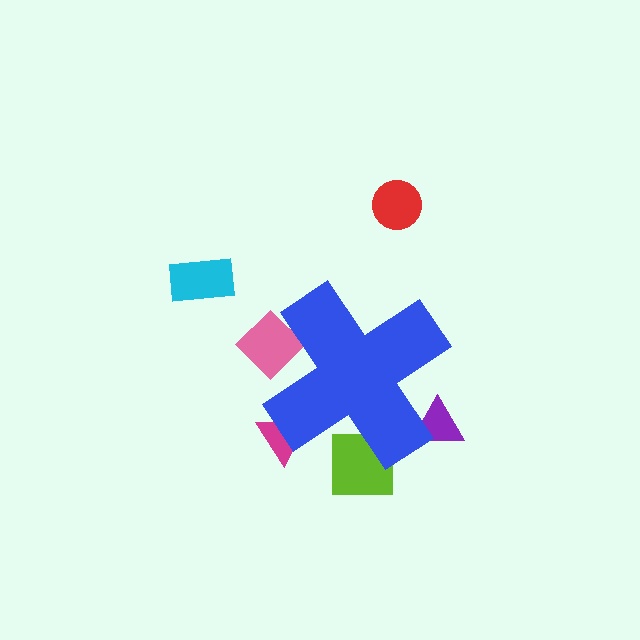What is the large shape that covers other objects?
A blue cross.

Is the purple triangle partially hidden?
Yes, the purple triangle is partially hidden behind the blue cross.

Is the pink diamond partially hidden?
Yes, the pink diamond is partially hidden behind the blue cross.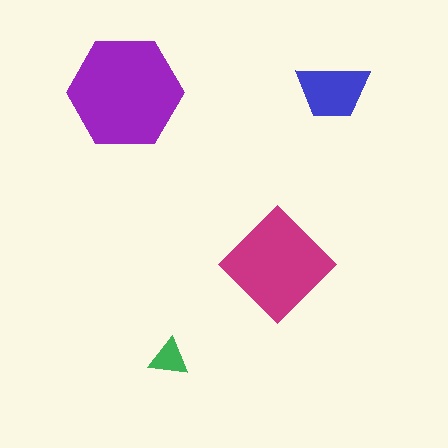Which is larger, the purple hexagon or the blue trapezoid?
The purple hexagon.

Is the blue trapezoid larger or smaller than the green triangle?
Larger.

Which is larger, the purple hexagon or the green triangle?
The purple hexagon.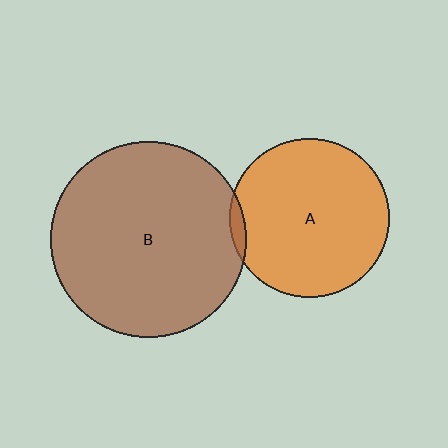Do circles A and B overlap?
Yes.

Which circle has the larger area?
Circle B (brown).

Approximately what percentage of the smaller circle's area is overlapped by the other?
Approximately 5%.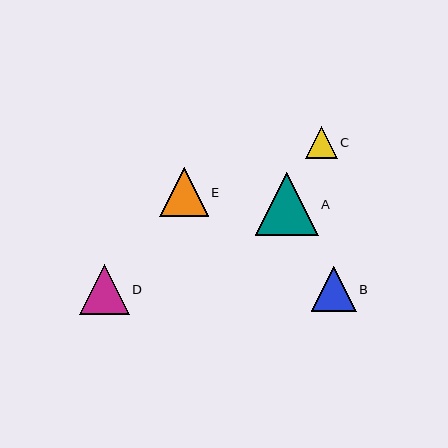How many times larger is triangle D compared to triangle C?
Triangle D is approximately 1.6 times the size of triangle C.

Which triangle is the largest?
Triangle A is the largest with a size of approximately 63 pixels.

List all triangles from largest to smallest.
From largest to smallest: A, D, E, B, C.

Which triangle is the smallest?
Triangle C is the smallest with a size of approximately 32 pixels.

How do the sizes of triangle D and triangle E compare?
Triangle D and triangle E are approximately the same size.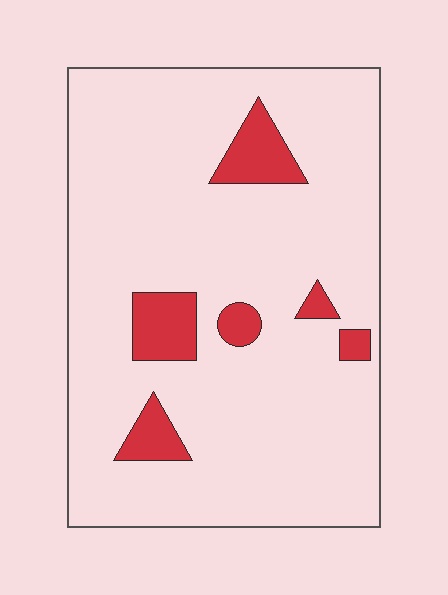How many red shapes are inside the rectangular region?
6.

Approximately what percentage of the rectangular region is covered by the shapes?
Approximately 10%.